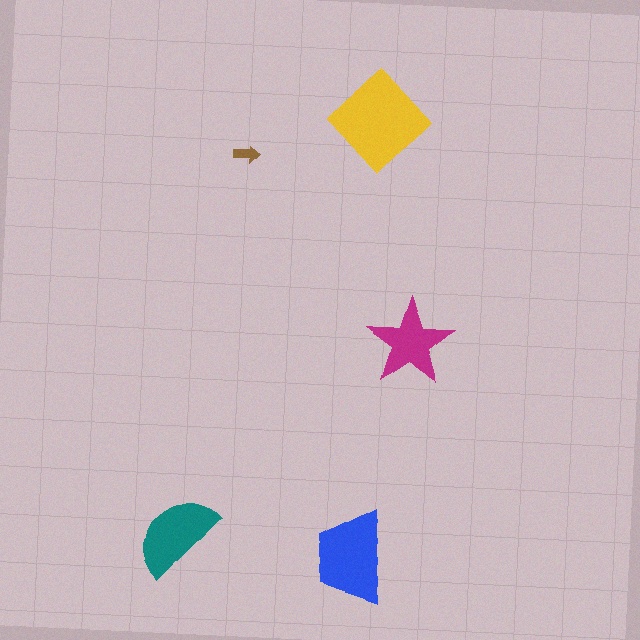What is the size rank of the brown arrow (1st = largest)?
5th.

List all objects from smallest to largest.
The brown arrow, the magenta star, the teal semicircle, the blue trapezoid, the yellow diamond.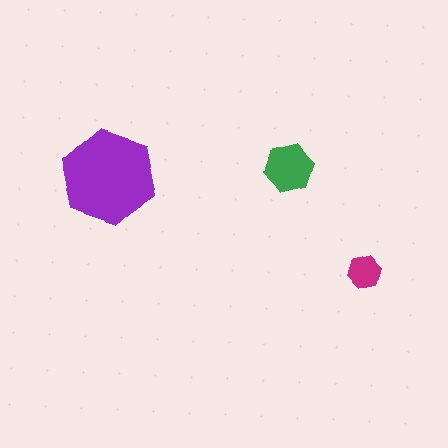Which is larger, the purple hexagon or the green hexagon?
The purple one.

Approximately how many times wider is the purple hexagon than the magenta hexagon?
About 3 times wider.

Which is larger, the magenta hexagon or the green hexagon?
The green one.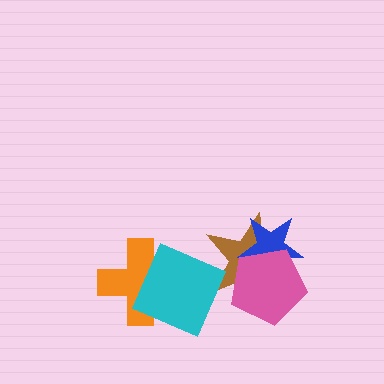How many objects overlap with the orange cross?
1 object overlaps with the orange cross.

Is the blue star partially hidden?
Yes, it is partially covered by another shape.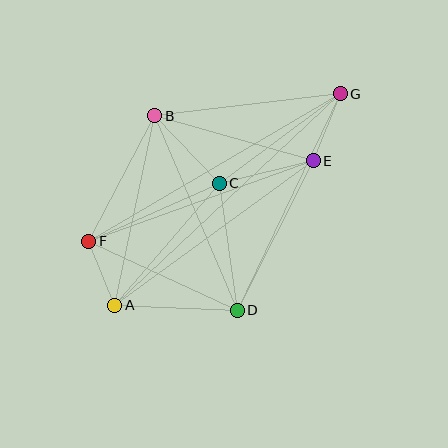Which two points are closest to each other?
Points A and F are closest to each other.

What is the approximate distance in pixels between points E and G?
The distance between E and G is approximately 72 pixels.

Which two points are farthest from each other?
Points A and G are farthest from each other.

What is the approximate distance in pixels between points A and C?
The distance between A and C is approximately 160 pixels.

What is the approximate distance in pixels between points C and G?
The distance between C and G is approximately 151 pixels.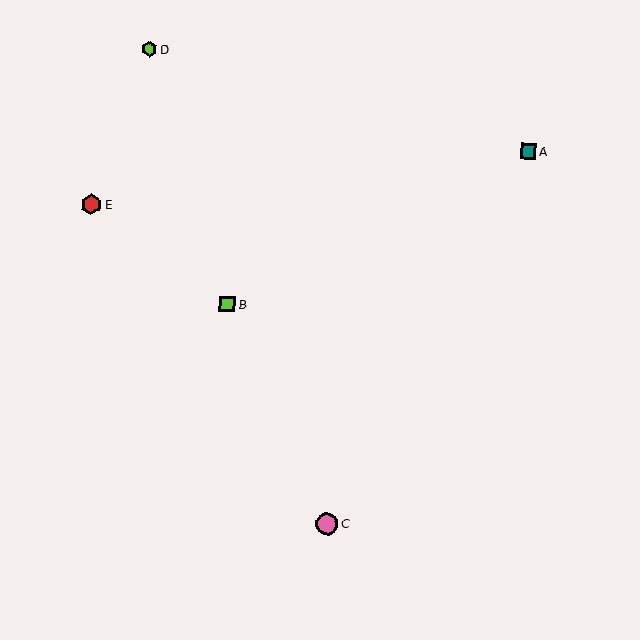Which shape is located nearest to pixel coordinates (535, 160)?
The teal square (labeled A) at (528, 151) is nearest to that location.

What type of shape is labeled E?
Shape E is a red hexagon.